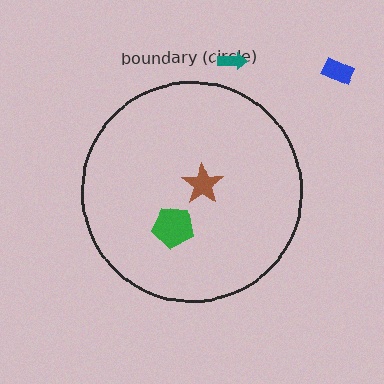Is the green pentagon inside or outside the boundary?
Inside.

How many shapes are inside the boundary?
2 inside, 2 outside.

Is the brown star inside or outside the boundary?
Inside.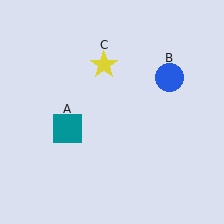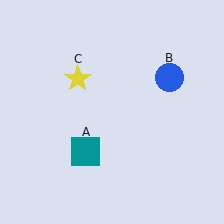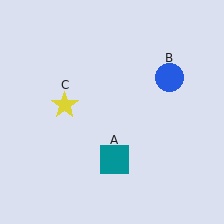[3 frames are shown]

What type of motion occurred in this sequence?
The teal square (object A), yellow star (object C) rotated counterclockwise around the center of the scene.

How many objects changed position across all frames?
2 objects changed position: teal square (object A), yellow star (object C).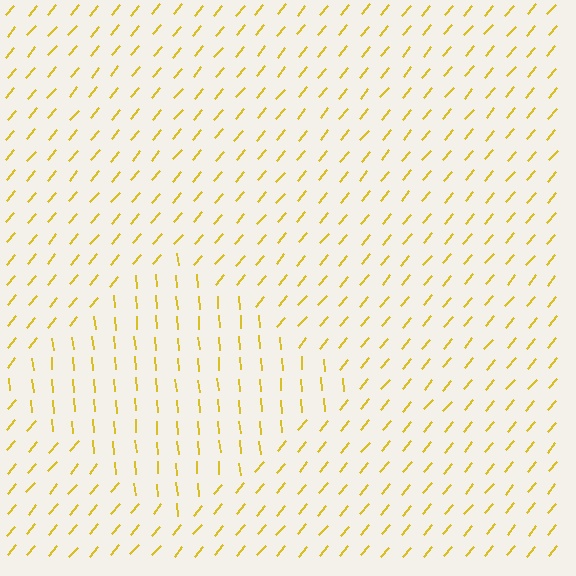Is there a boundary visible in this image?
Yes, there is a texture boundary formed by a change in line orientation.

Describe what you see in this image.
The image is filled with small yellow line segments. A diamond region in the image has lines oriented differently from the surrounding lines, creating a visible texture boundary.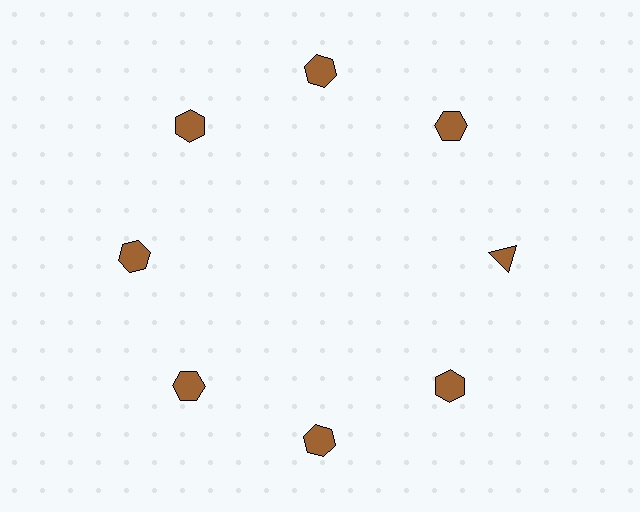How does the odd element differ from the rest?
It has a different shape: triangle instead of hexagon.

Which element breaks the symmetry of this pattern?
The brown triangle at roughly the 3 o'clock position breaks the symmetry. All other shapes are brown hexagons.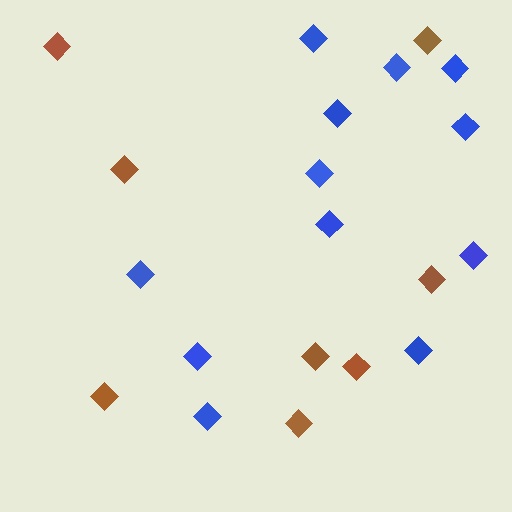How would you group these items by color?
There are 2 groups: one group of blue diamonds (12) and one group of brown diamonds (8).